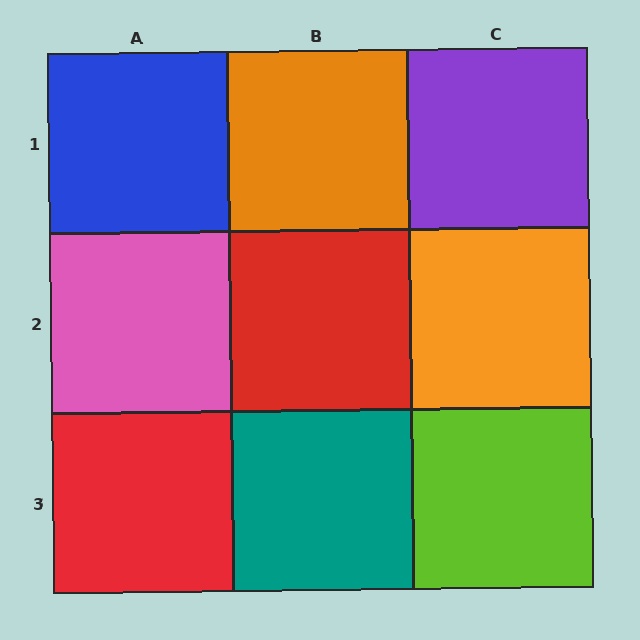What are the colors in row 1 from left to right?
Blue, orange, purple.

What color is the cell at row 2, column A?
Pink.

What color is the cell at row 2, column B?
Red.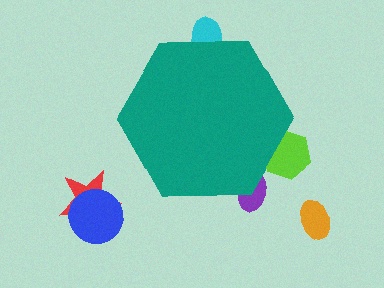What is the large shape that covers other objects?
A teal hexagon.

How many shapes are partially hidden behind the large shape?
3 shapes are partially hidden.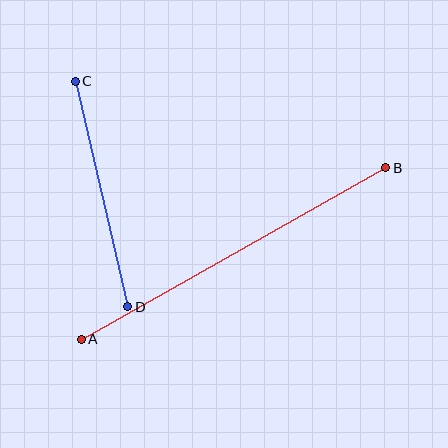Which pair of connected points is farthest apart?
Points A and B are farthest apart.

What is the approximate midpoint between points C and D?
The midpoint is at approximately (101, 194) pixels.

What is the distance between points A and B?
The distance is approximately 349 pixels.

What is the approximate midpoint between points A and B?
The midpoint is at approximately (233, 254) pixels.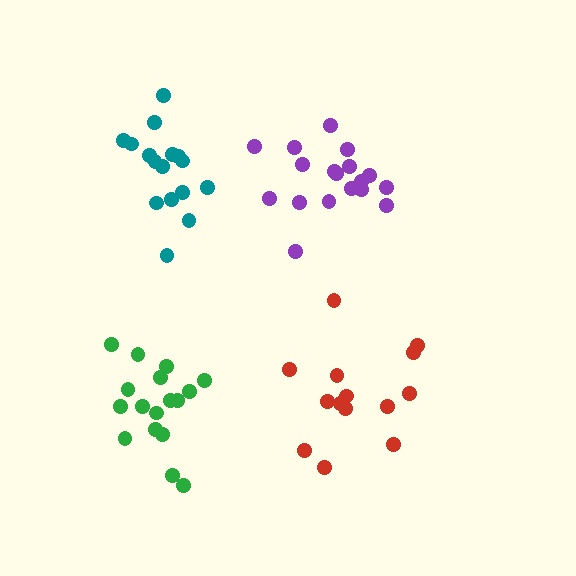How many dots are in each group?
Group 1: 16 dots, Group 2: 18 dots, Group 3: 17 dots, Group 4: 14 dots (65 total).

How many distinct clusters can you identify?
There are 4 distinct clusters.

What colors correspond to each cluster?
The clusters are colored: teal, purple, green, red.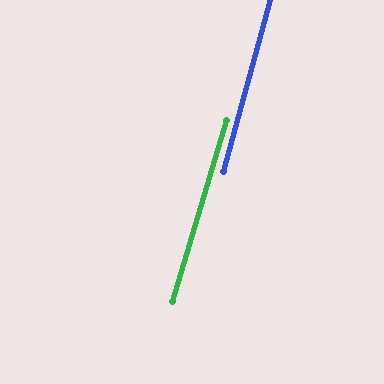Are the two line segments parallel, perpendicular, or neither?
Parallel — their directions differ by only 1.7°.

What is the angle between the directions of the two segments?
Approximately 2 degrees.